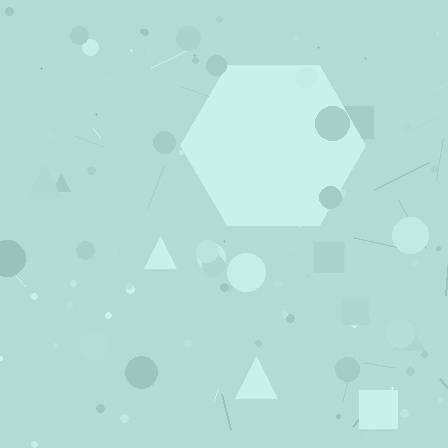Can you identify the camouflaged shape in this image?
The camouflaged shape is a hexagon.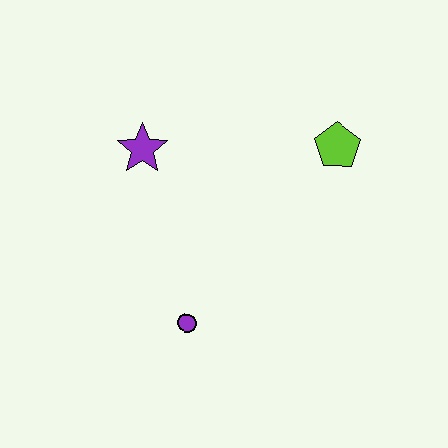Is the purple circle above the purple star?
No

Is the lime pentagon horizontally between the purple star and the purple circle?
No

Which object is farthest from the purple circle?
The lime pentagon is farthest from the purple circle.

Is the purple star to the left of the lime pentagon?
Yes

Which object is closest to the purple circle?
The purple star is closest to the purple circle.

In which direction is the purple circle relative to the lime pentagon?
The purple circle is below the lime pentagon.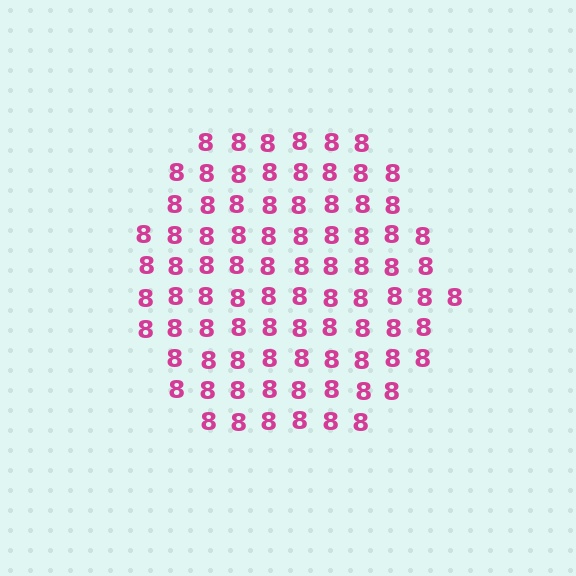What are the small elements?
The small elements are digit 8's.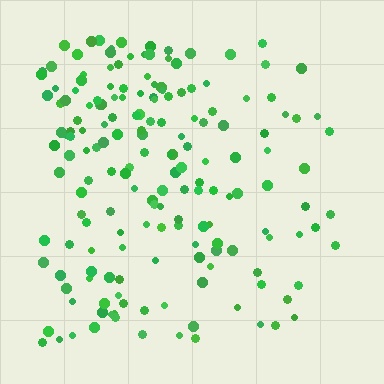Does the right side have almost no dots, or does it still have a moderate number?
Still a moderate number, just noticeably fewer than the left.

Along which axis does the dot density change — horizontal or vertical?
Horizontal.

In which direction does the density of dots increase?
From right to left, with the left side densest.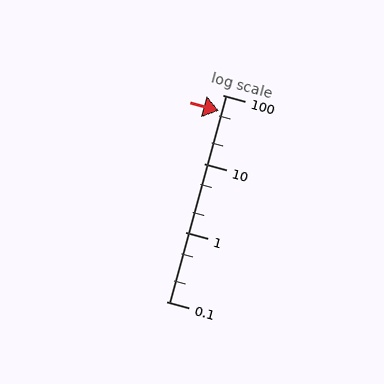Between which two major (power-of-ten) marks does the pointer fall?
The pointer is between 10 and 100.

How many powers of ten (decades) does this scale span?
The scale spans 3 decades, from 0.1 to 100.